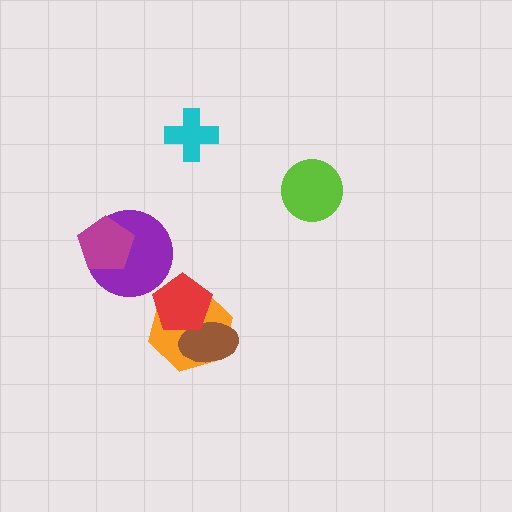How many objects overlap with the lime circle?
0 objects overlap with the lime circle.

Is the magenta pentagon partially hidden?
No, no other shape covers it.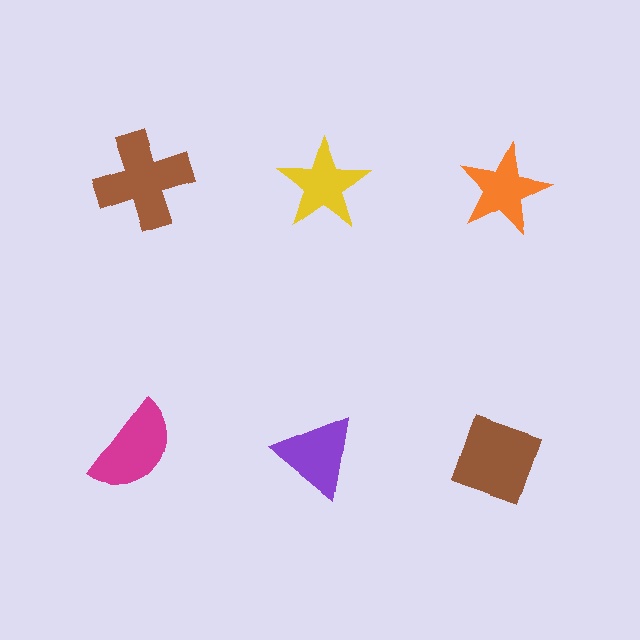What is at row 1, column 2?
A yellow star.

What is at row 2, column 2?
A purple triangle.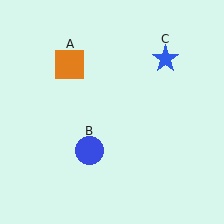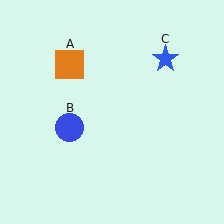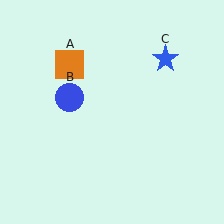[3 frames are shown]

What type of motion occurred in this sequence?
The blue circle (object B) rotated clockwise around the center of the scene.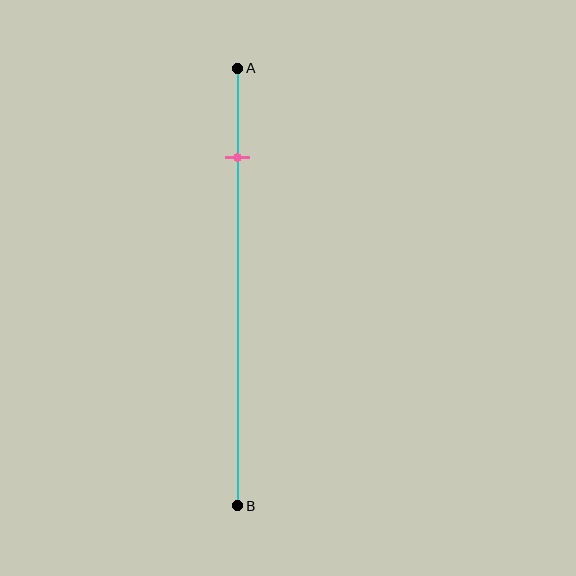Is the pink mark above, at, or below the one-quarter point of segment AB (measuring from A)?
The pink mark is above the one-quarter point of segment AB.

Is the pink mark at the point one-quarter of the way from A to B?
No, the mark is at about 20% from A, not at the 25% one-quarter point.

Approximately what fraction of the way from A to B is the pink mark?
The pink mark is approximately 20% of the way from A to B.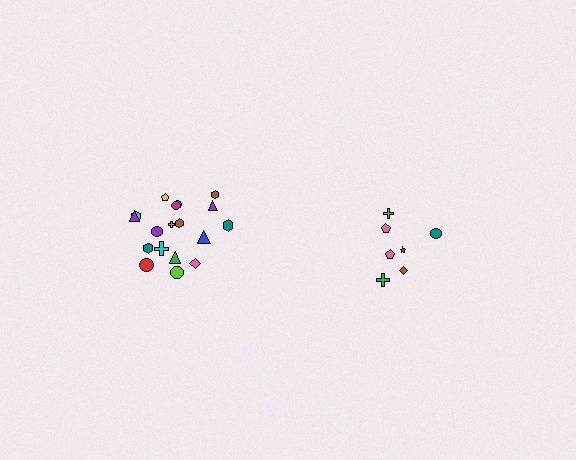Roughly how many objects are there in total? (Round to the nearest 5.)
Roughly 25 objects in total.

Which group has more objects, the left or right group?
The left group.